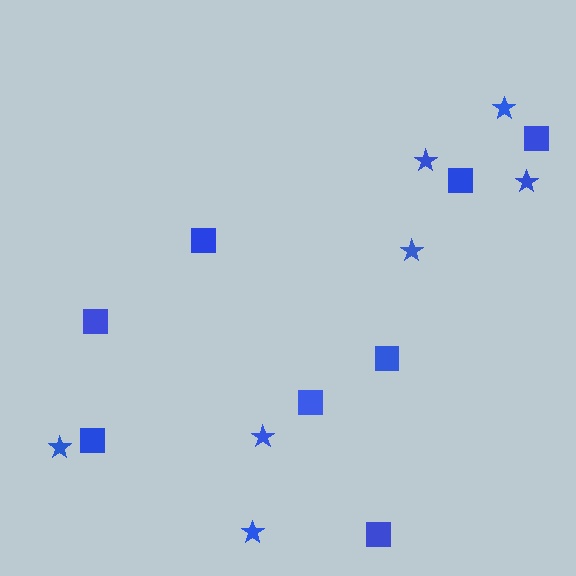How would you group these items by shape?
There are 2 groups: one group of squares (8) and one group of stars (7).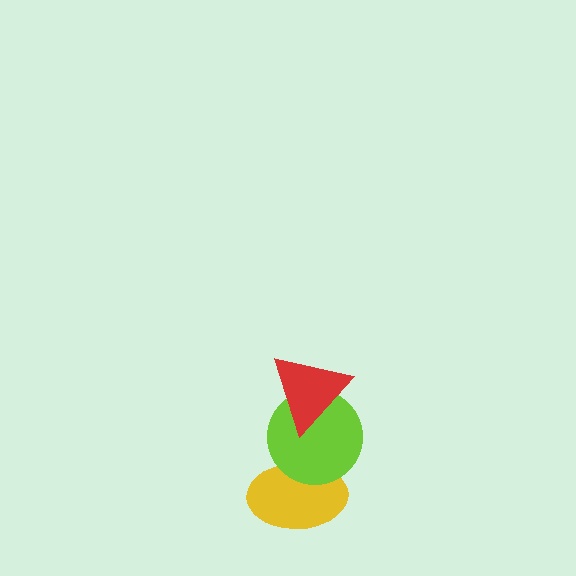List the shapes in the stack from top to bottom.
From top to bottom: the red triangle, the lime circle, the yellow ellipse.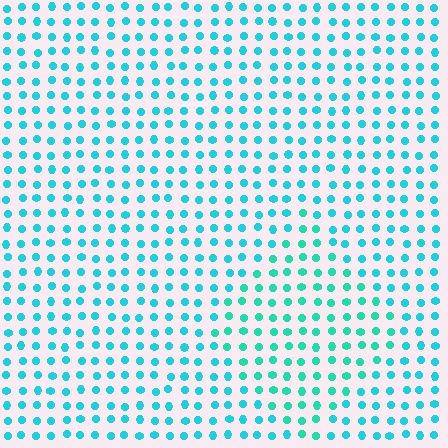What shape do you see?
I see a diamond.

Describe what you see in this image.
The image is filled with small cyan elements in a uniform arrangement. A diamond-shaped region is visible where the elements are tinted to a slightly different hue, forming a subtle color boundary.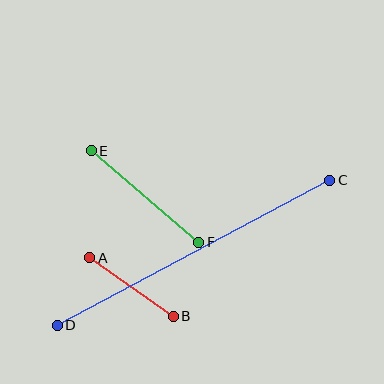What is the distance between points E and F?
The distance is approximately 141 pixels.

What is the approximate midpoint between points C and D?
The midpoint is at approximately (194, 253) pixels.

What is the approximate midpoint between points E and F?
The midpoint is at approximately (145, 196) pixels.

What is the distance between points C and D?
The distance is approximately 309 pixels.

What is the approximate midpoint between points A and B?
The midpoint is at approximately (131, 287) pixels.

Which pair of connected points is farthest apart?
Points C and D are farthest apart.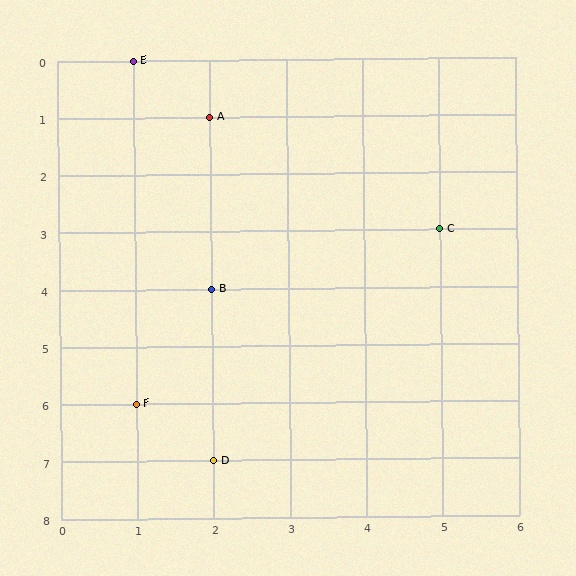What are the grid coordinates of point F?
Point F is at grid coordinates (1, 6).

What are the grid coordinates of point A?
Point A is at grid coordinates (2, 1).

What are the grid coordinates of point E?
Point E is at grid coordinates (1, 0).